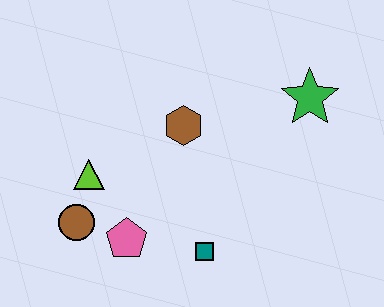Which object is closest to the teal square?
The pink pentagon is closest to the teal square.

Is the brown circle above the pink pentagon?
Yes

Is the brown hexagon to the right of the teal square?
No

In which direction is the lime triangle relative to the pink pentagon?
The lime triangle is above the pink pentagon.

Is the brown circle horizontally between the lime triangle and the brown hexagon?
No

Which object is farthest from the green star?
The brown circle is farthest from the green star.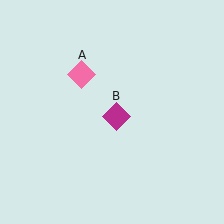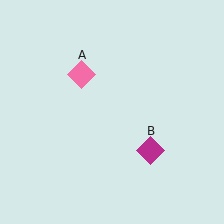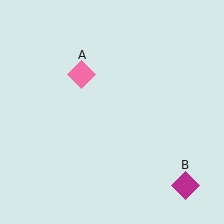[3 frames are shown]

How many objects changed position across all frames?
1 object changed position: magenta diamond (object B).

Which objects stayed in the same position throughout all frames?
Pink diamond (object A) remained stationary.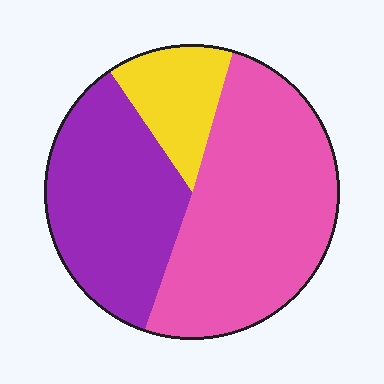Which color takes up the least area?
Yellow, at roughly 15%.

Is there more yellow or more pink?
Pink.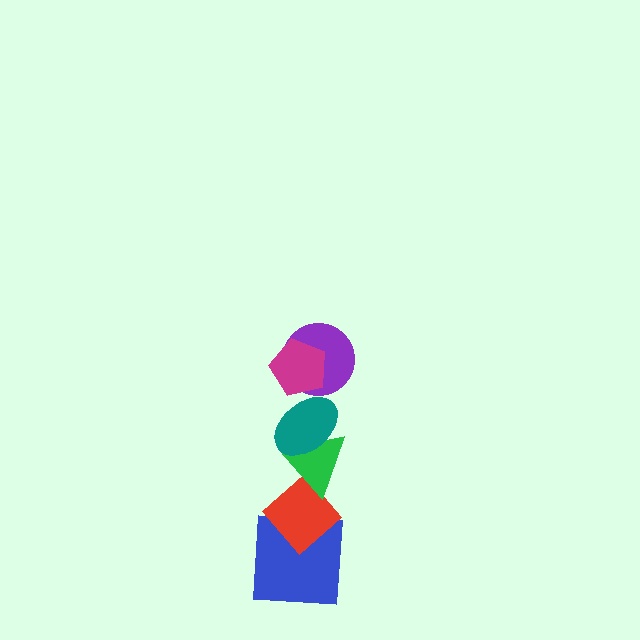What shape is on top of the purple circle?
The magenta pentagon is on top of the purple circle.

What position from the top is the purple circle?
The purple circle is 2nd from the top.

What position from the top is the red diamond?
The red diamond is 5th from the top.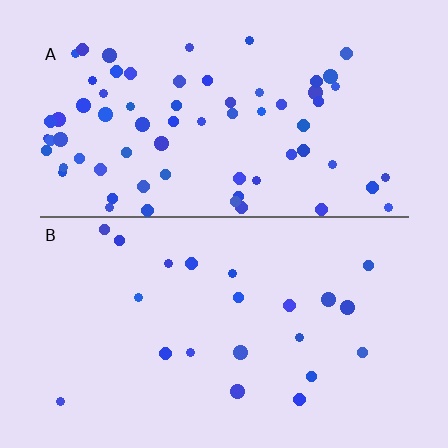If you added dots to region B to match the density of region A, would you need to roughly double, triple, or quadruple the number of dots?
Approximately triple.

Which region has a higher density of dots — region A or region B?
A (the top).